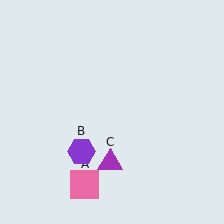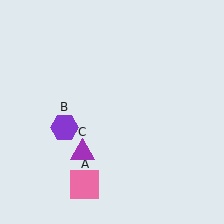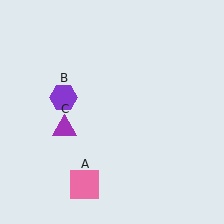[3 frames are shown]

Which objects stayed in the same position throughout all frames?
Pink square (object A) remained stationary.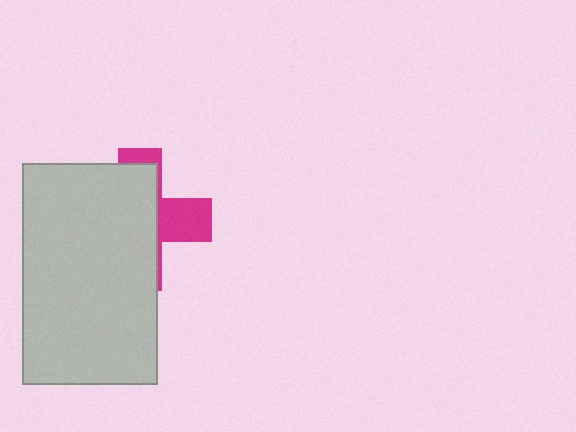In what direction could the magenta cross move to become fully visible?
The magenta cross could move right. That would shift it out from behind the light gray rectangle entirely.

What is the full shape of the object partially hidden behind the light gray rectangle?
The partially hidden object is a magenta cross.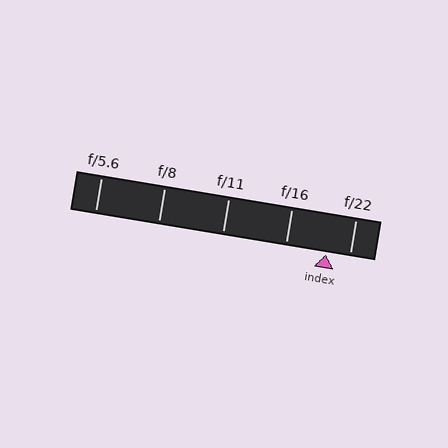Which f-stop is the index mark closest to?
The index mark is closest to f/22.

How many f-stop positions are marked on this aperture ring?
There are 5 f-stop positions marked.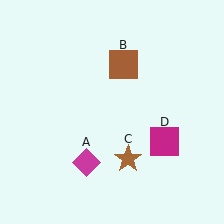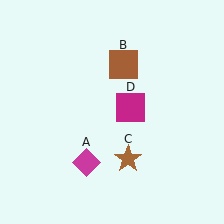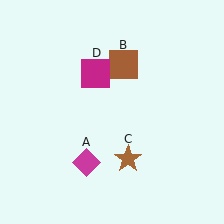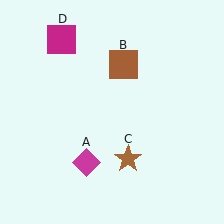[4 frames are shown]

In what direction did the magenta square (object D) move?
The magenta square (object D) moved up and to the left.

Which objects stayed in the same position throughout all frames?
Magenta diamond (object A) and brown square (object B) and brown star (object C) remained stationary.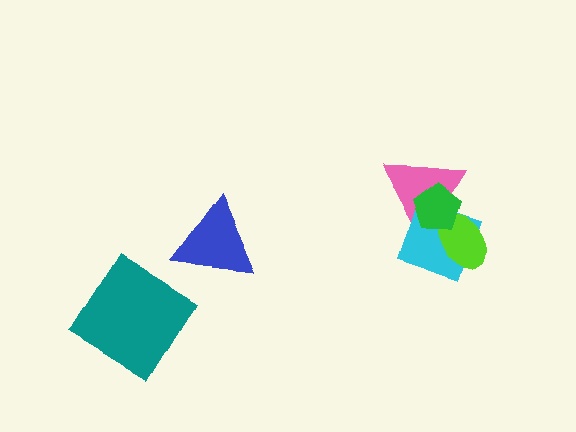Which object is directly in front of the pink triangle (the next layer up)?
The cyan diamond is directly in front of the pink triangle.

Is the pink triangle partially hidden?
Yes, it is partially covered by another shape.